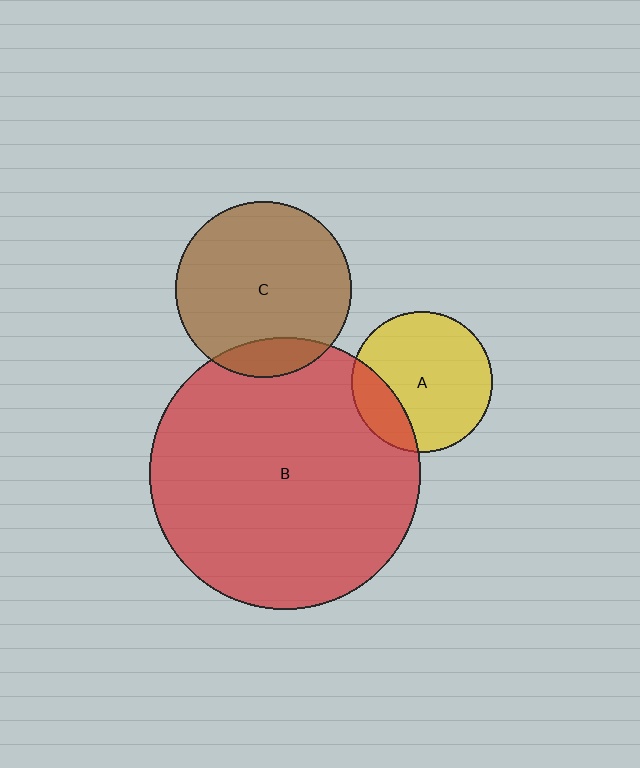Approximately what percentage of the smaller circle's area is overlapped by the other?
Approximately 15%.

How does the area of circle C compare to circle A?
Approximately 1.6 times.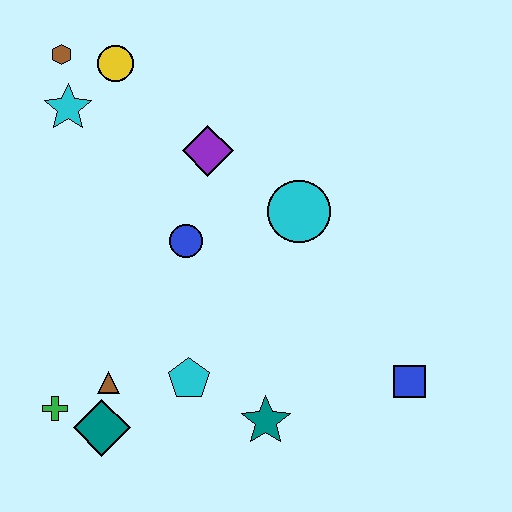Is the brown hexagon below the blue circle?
No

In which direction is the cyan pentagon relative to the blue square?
The cyan pentagon is to the left of the blue square.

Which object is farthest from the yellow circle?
The blue square is farthest from the yellow circle.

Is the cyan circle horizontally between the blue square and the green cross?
Yes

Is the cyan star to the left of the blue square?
Yes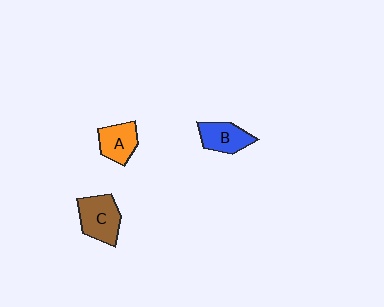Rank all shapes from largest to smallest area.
From largest to smallest: C (brown), B (blue), A (orange).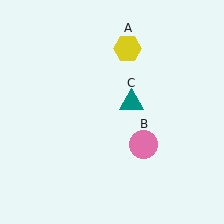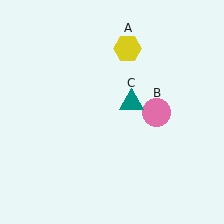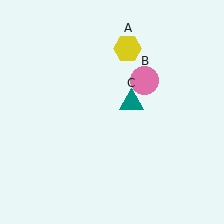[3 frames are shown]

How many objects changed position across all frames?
1 object changed position: pink circle (object B).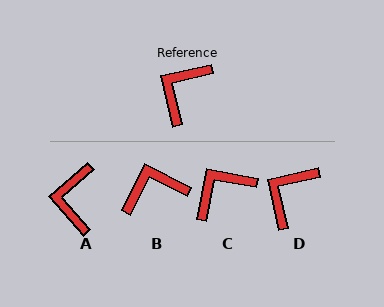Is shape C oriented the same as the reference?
No, it is off by about 24 degrees.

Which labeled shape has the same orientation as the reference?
D.